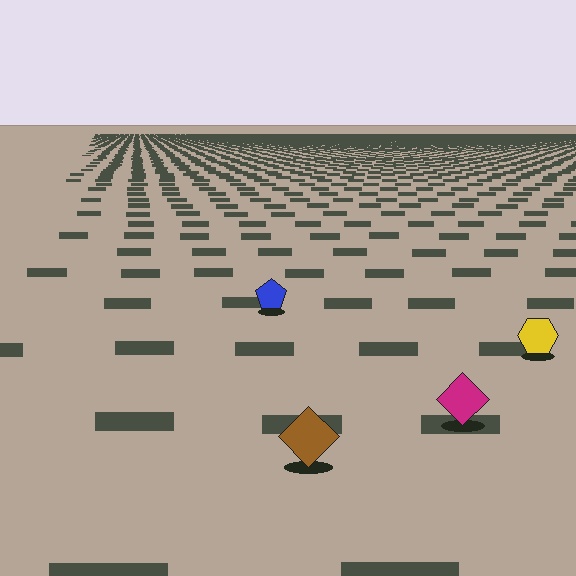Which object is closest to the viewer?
The brown diamond is closest. The texture marks near it are larger and more spread out.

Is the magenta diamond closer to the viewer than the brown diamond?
No. The brown diamond is closer — you can tell from the texture gradient: the ground texture is coarser near it.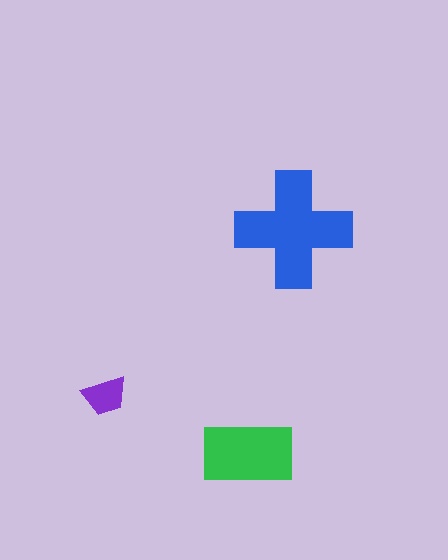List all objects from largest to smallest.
The blue cross, the green rectangle, the purple trapezoid.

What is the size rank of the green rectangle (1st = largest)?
2nd.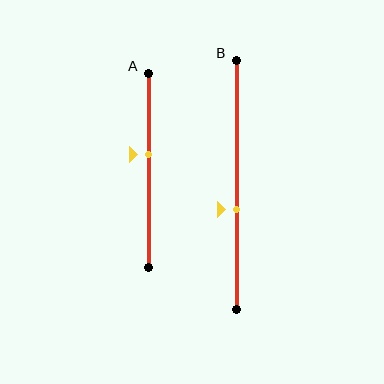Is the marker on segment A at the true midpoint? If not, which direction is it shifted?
No, the marker on segment A is shifted upward by about 8% of the segment length.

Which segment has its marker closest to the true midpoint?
Segment A has its marker closest to the true midpoint.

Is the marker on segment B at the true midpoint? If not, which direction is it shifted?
No, the marker on segment B is shifted downward by about 10% of the segment length.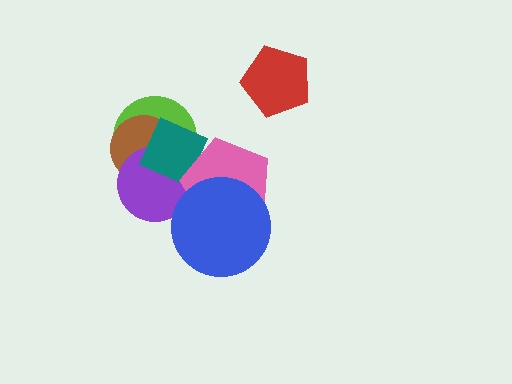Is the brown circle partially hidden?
Yes, it is partially covered by another shape.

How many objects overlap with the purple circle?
4 objects overlap with the purple circle.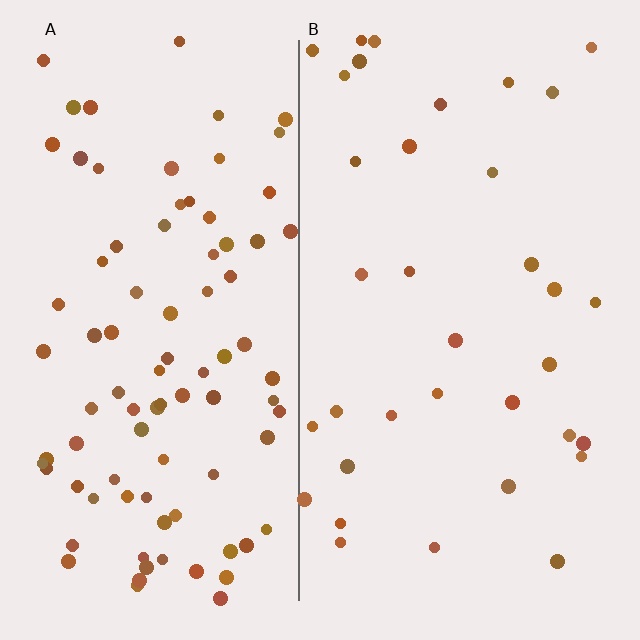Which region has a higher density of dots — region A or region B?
A (the left).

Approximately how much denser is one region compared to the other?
Approximately 2.5× — region A over region B.